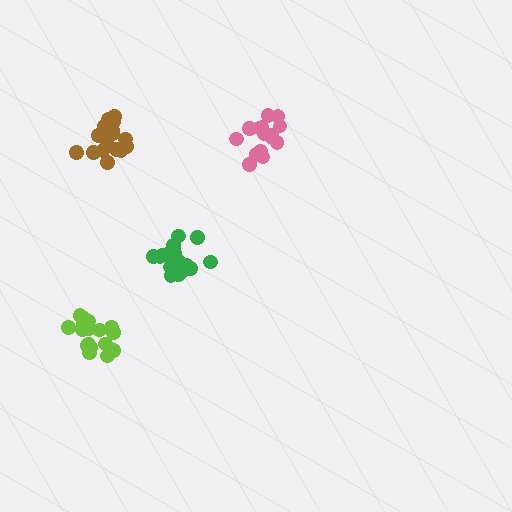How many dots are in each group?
Group 1: 15 dots, Group 2: 20 dots, Group 3: 16 dots, Group 4: 20 dots (71 total).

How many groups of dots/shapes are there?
There are 4 groups.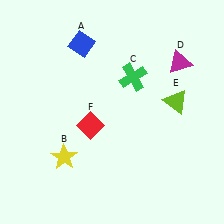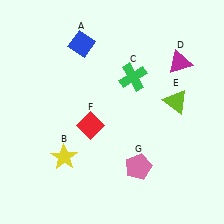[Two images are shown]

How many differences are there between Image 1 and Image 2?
There is 1 difference between the two images.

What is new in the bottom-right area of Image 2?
A pink pentagon (G) was added in the bottom-right area of Image 2.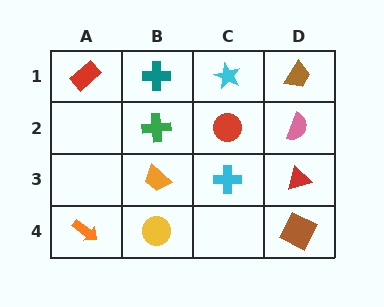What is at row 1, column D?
A brown trapezoid.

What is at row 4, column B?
A yellow circle.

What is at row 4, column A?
An orange arrow.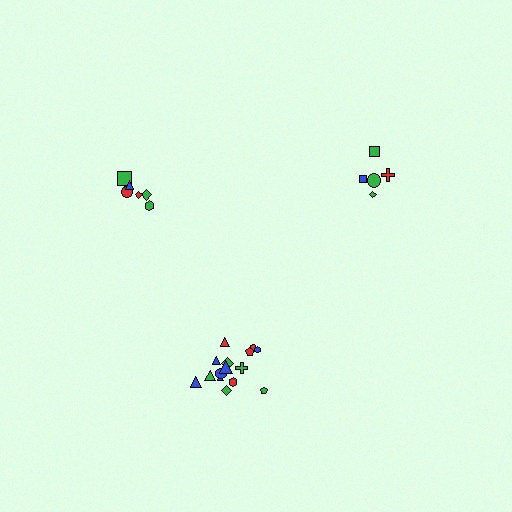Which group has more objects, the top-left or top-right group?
The top-left group.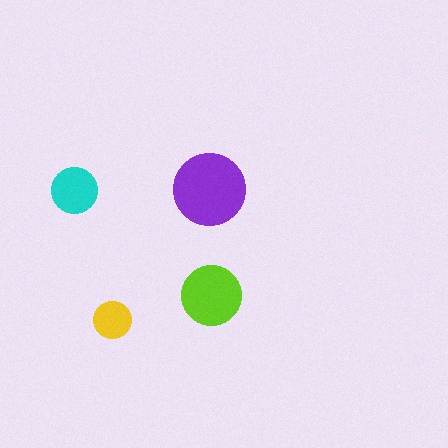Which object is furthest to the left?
The cyan circle is leftmost.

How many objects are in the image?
There are 4 objects in the image.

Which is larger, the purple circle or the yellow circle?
The purple one.